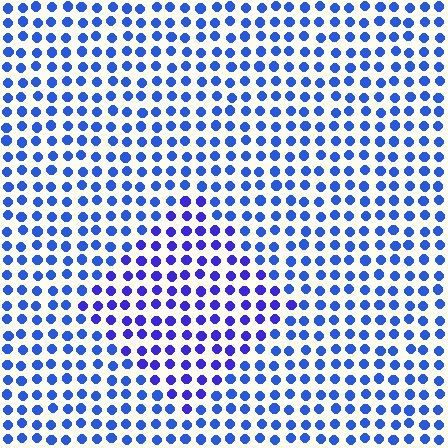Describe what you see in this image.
The image is filled with small blue elements in a uniform arrangement. A diamond-shaped region is visible where the elements are tinted to a slightly different hue, forming a subtle color boundary.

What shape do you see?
I see a diamond.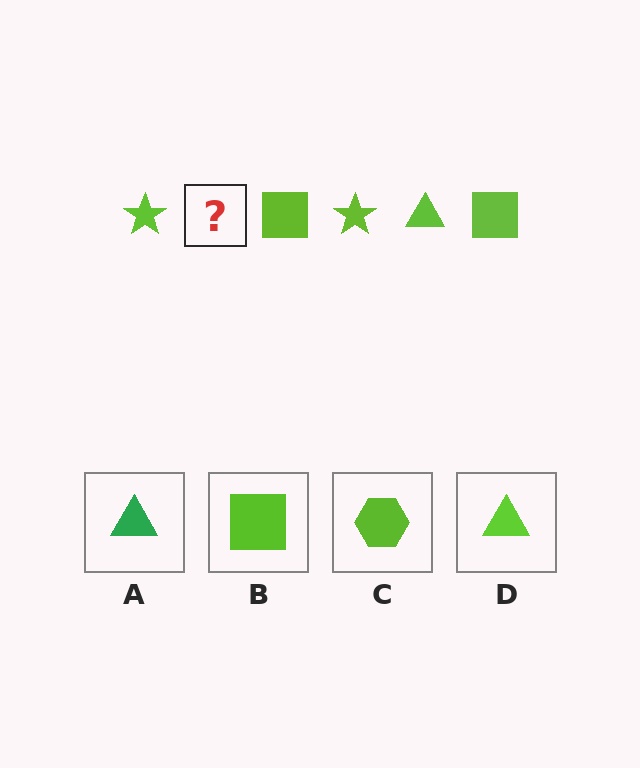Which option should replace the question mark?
Option D.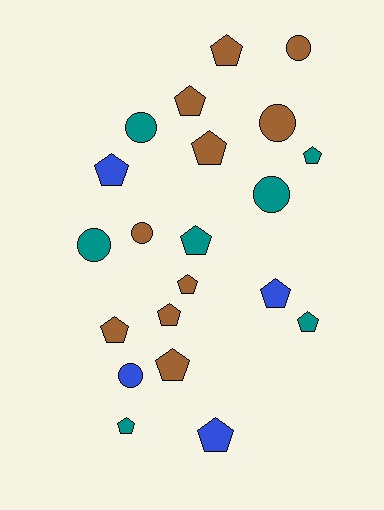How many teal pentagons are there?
There are 4 teal pentagons.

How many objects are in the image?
There are 21 objects.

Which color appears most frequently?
Brown, with 10 objects.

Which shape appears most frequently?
Pentagon, with 14 objects.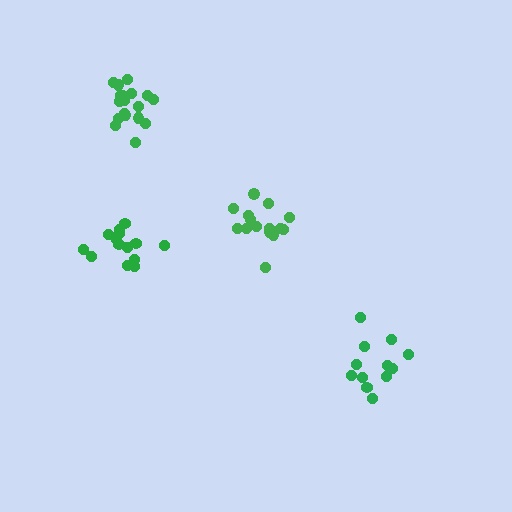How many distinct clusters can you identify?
There are 4 distinct clusters.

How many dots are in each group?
Group 1: 15 dots, Group 2: 18 dots, Group 3: 12 dots, Group 4: 15 dots (60 total).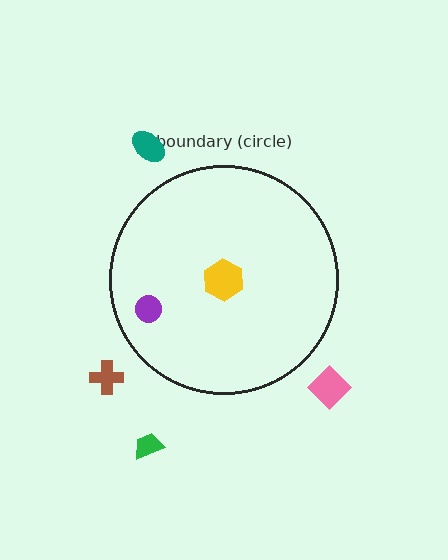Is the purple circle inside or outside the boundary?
Inside.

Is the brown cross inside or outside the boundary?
Outside.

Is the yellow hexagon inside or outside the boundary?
Inside.